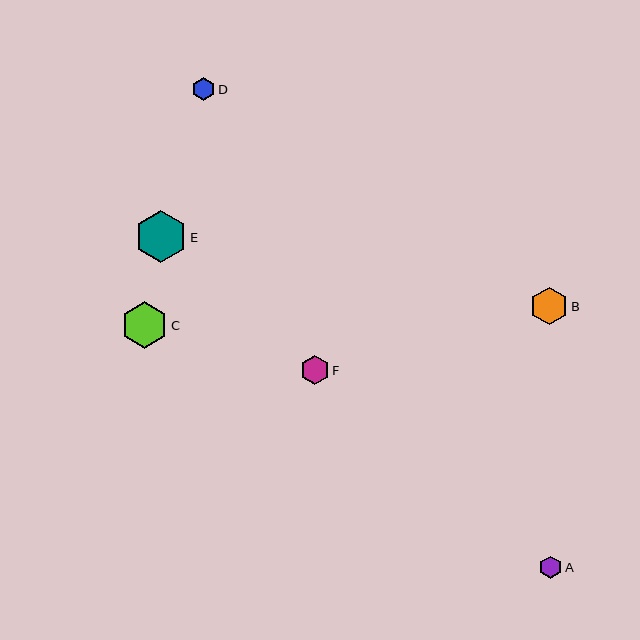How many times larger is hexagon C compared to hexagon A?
Hexagon C is approximately 2.1 times the size of hexagon A.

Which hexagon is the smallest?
Hexagon A is the smallest with a size of approximately 22 pixels.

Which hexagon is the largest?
Hexagon E is the largest with a size of approximately 52 pixels.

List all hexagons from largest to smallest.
From largest to smallest: E, C, B, F, D, A.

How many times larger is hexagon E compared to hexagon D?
Hexagon E is approximately 2.3 times the size of hexagon D.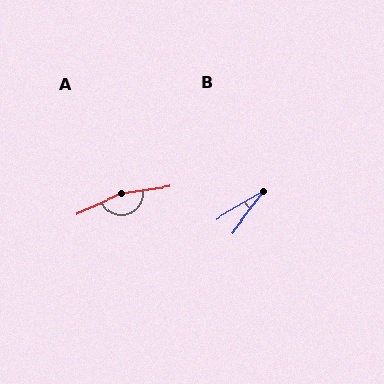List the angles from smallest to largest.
B (22°), A (164°).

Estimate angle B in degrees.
Approximately 22 degrees.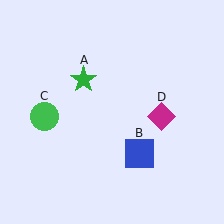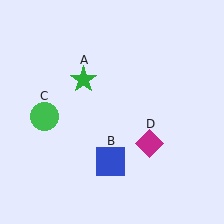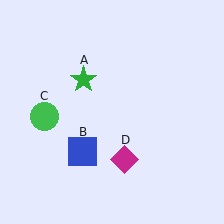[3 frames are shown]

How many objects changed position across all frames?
2 objects changed position: blue square (object B), magenta diamond (object D).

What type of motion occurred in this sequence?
The blue square (object B), magenta diamond (object D) rotated clockwise around the center of the scene.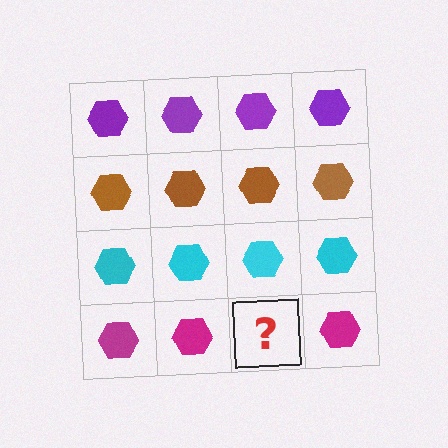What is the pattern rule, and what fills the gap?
The rule is that each row has a consistent color. The gap should be filled with a magenta hexagon.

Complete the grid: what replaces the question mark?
The question mark should be replaced with a magenta hexagon.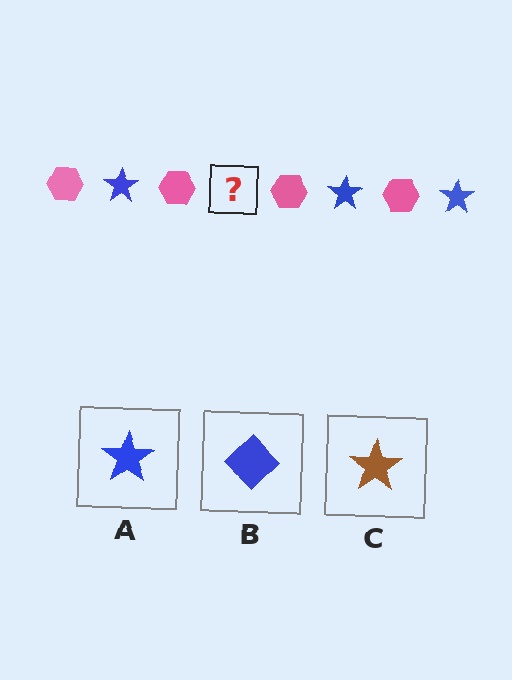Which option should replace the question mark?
Option A.